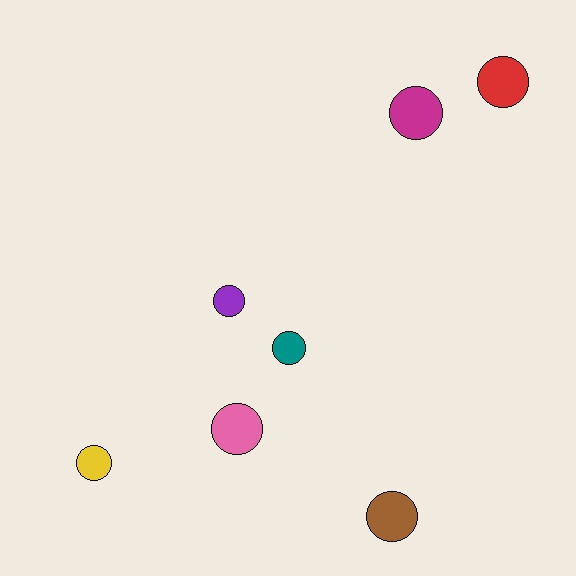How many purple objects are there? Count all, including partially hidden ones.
There is 1 purple object.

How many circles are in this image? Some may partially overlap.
There are 7 circles.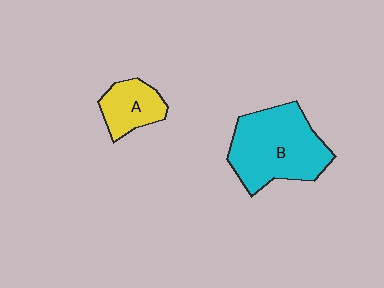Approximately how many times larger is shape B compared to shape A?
Approximately 2.2 times.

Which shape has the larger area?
Shape B (cyan).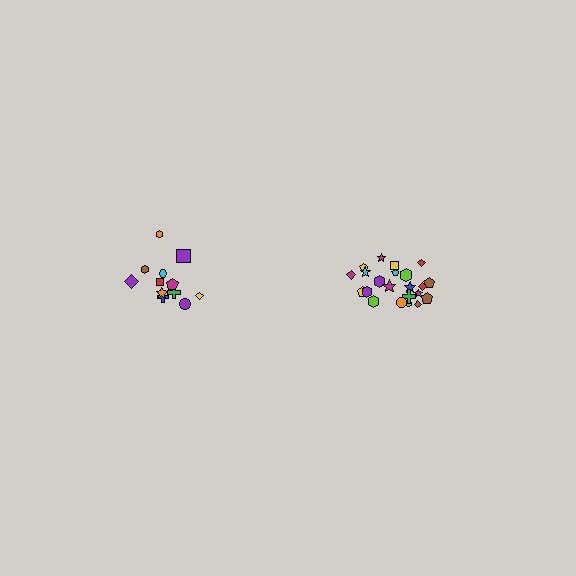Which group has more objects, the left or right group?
The right group.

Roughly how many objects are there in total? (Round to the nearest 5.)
Roughly 35 objects in total.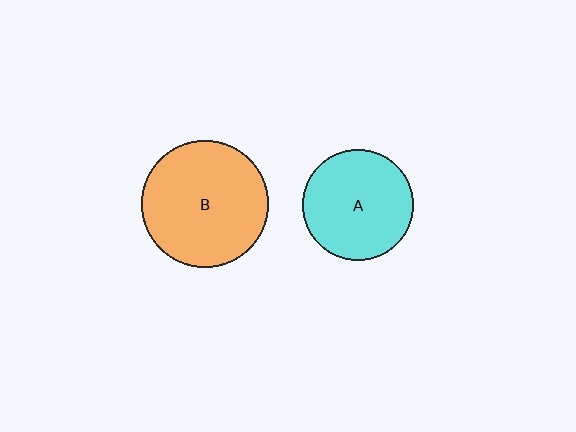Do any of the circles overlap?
No, none of the circles overlap.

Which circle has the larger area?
Circle B (orange).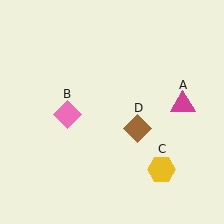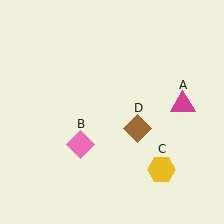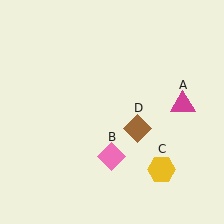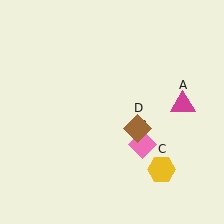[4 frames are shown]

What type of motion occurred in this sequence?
The pink diamond (object B) rotated counterclockwise around the center of the scene.